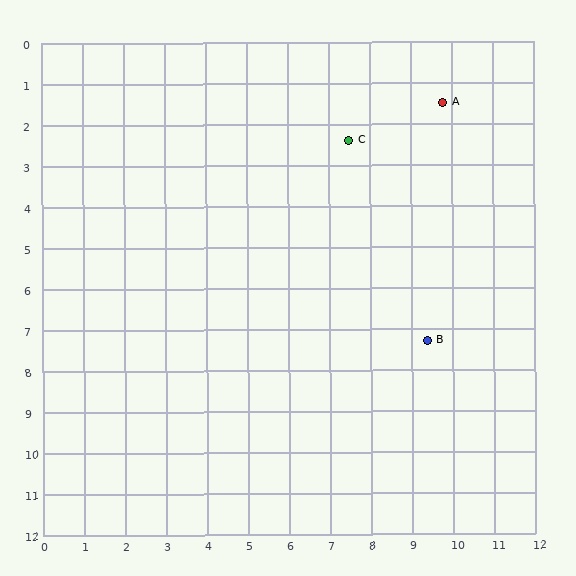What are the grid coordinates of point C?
Point C is at approximately (7.5, 2.4).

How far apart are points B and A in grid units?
Points B and A are about 5.8 grid units apart.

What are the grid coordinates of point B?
Point B is at approximately (9.4, 7.3).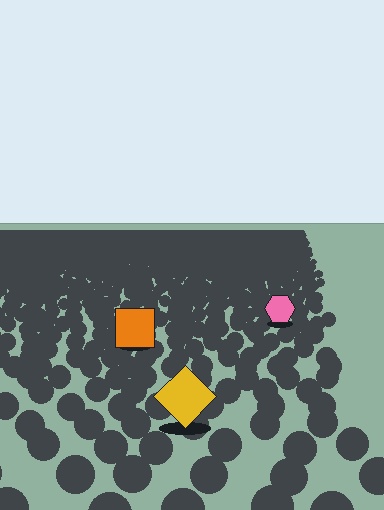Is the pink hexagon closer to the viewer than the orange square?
No. The orange square is closer — you can tell from the texture gradient: the ground texture is coarser near it.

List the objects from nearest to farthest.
From nearest to farthest: the yellow diamond, the orange square, the pink hexagon.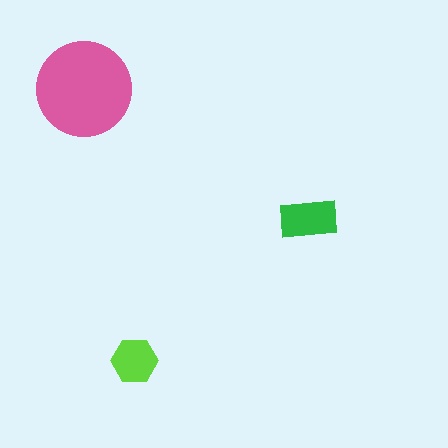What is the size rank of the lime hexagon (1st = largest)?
3rd.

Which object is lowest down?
The lime hexagon is bottommost.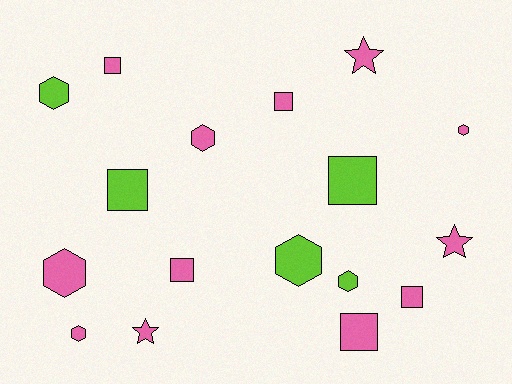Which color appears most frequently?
Pink, with 12 objects.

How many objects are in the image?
There are 17 objects.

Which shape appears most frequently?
Hexagon, with 7 objects.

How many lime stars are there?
There are no lime stars.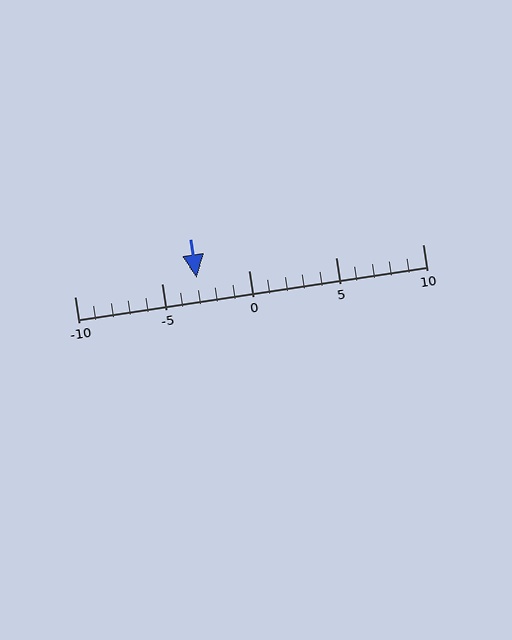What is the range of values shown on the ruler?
The ruler shows values from -10 to 10.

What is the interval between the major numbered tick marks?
The major tick marks are spaced 5 units apart.